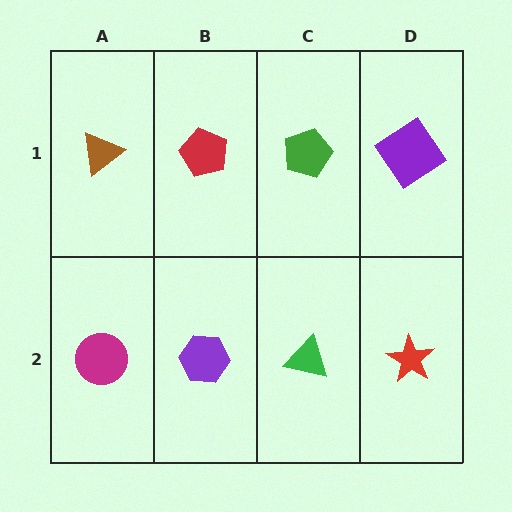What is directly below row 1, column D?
A red star.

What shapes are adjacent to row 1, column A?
A magenta circle (row 2, column A), a red pentagon (row 1, column B).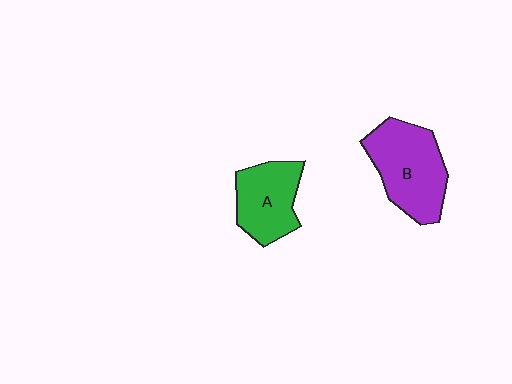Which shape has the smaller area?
Shape A (green).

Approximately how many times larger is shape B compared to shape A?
Approximately 1.3 times.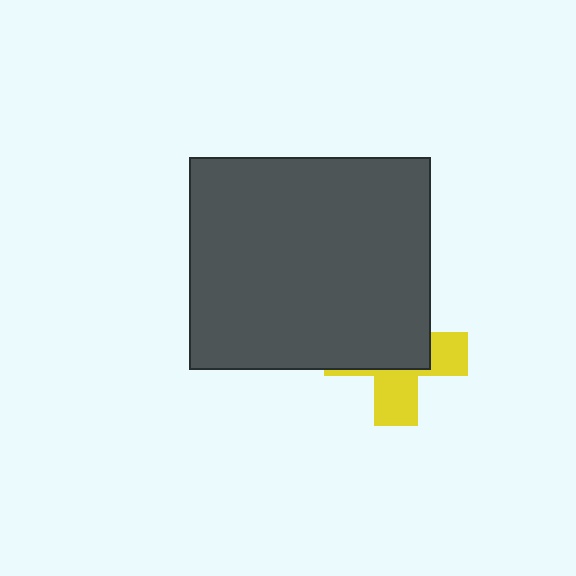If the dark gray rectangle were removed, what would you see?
You would see the complete yellow cross.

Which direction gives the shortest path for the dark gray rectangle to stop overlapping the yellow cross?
Moving up gives the shortest separation.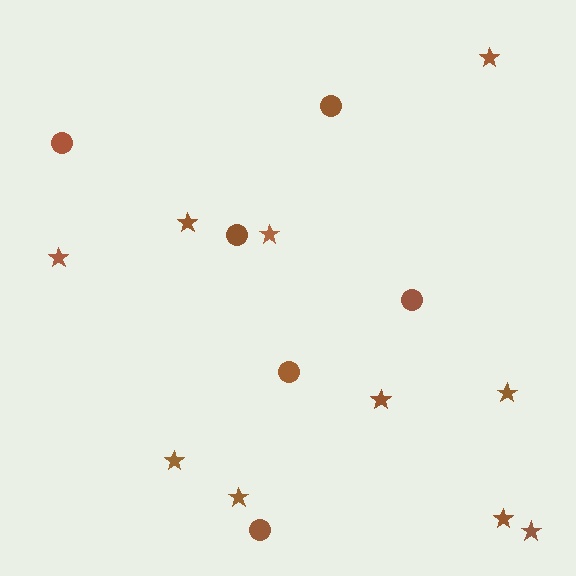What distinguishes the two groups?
There are 2 groups: one group of stars (10) and one group of circles (6).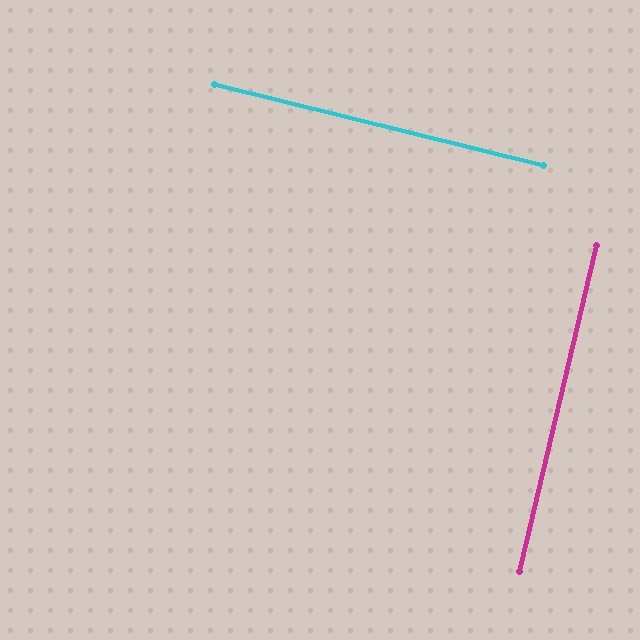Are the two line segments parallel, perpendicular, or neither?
Perpendicular — they meet at approximately 89°.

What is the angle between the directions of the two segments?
Approximately 89 degrees.